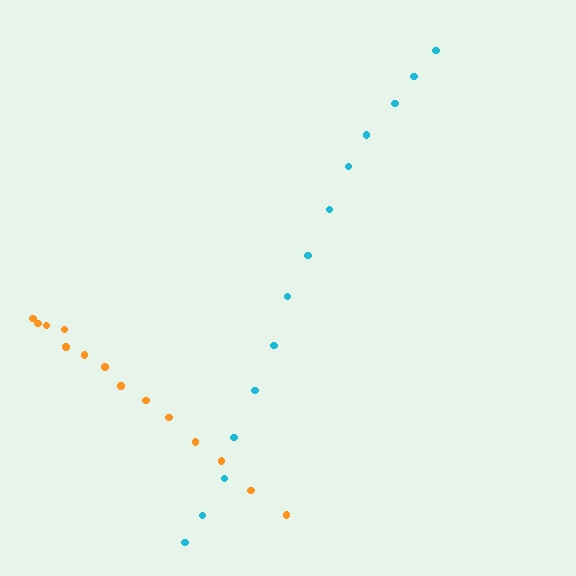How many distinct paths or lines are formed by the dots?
There are 2 distinct paths.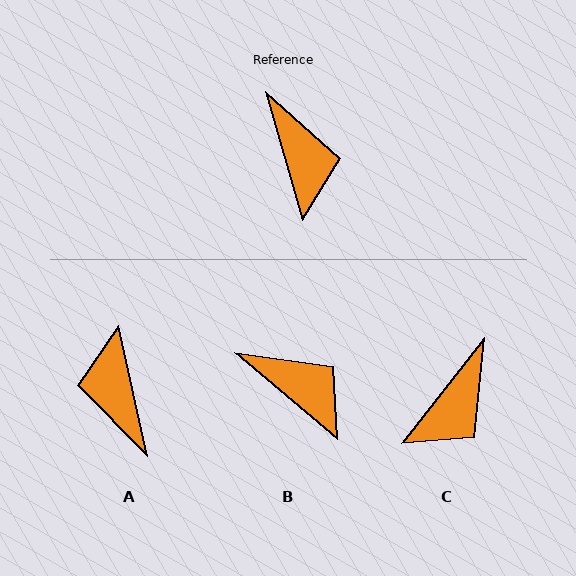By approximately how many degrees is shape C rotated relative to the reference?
Approximately 54 degrees clockwise.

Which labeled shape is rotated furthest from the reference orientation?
A, about 176 degrees away.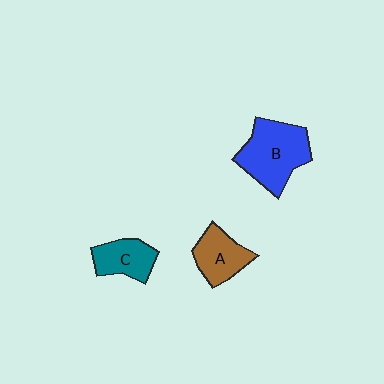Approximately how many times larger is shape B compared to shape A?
Approximately 1.6 times.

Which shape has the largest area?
Shape B (blue).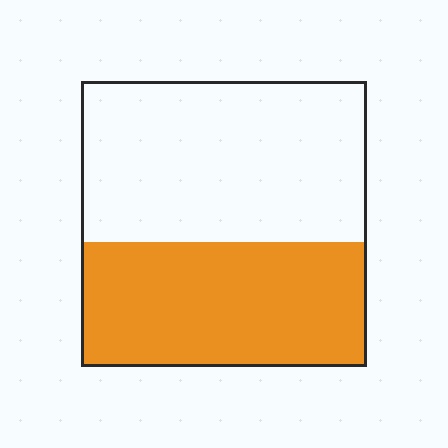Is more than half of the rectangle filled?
No.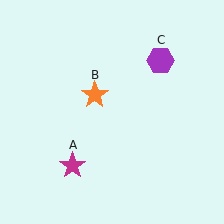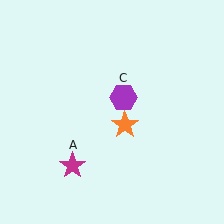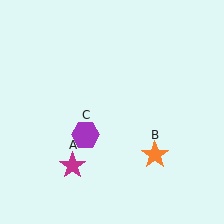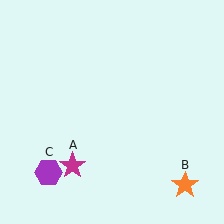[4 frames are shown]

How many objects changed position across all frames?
2 objects changed position: orange star (object B), purple hexagon (object C).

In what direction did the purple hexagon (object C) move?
The purple hexagon (object C) moved down and to the left.